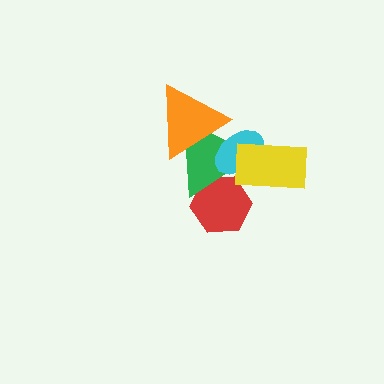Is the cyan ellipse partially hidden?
Yes, it is partially covered by another shape.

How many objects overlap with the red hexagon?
1 object overlaps with the red hexagon.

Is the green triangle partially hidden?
Yes, it is partially covered by another shape.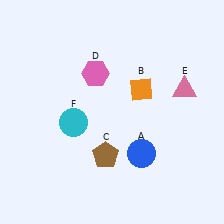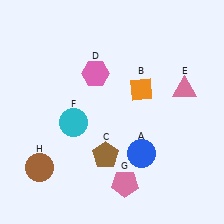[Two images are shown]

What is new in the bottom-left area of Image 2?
A brown circle (H) was added in the bottom-left area of Image 2.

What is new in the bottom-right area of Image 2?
A pink pentagon (G) was added in the bottom-right area of Image 2.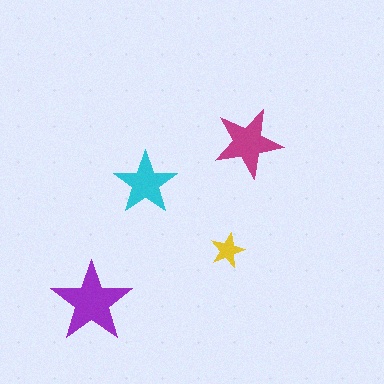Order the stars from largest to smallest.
the purple one, the magenta one, the cyan one, the yellow one.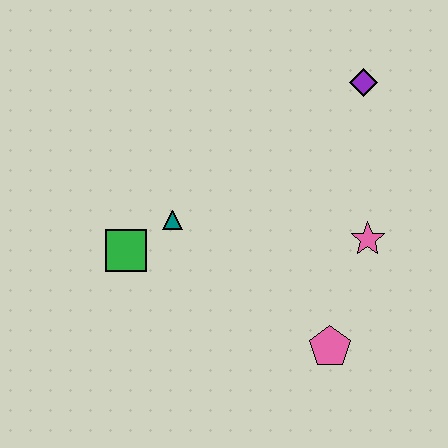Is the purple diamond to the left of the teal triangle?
No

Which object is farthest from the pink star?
The green square is farthest from the pink star.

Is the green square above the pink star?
No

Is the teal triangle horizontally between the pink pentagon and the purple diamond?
No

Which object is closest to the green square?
The teal triangle is closest to the green square.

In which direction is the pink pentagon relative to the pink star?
The pink pentagon is below the pink star.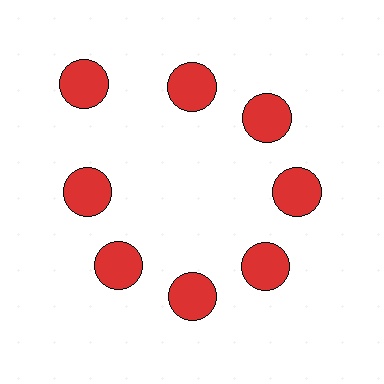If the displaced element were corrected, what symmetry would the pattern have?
It would have 8-fold rotational symmetry — the pattern would map onto itself every 45 degrees.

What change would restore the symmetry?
The symmetry would be restored by moving it inward, back onto the ring so that all 8 circles sit at equal angles and equal distance from the center.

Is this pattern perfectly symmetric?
No. The 8 red circles are arranged in a ring, but one element near the 10 o'clock position is pushed outward from the center, breaking the 8-fold rotational symmetry.